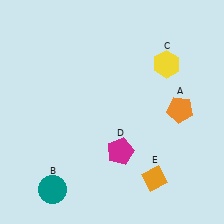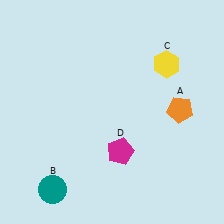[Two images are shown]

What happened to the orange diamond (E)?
The orange diamond (E) was removed in Image 2. It was in the bottom-right area of Image 1.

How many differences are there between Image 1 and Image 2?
There is 1 difference between the two images.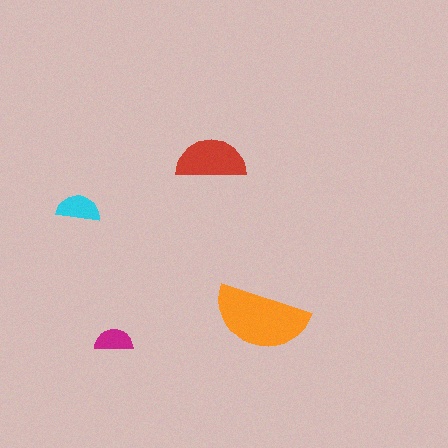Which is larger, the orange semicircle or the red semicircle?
The orange one.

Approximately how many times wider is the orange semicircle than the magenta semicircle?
About 2.5 times wider.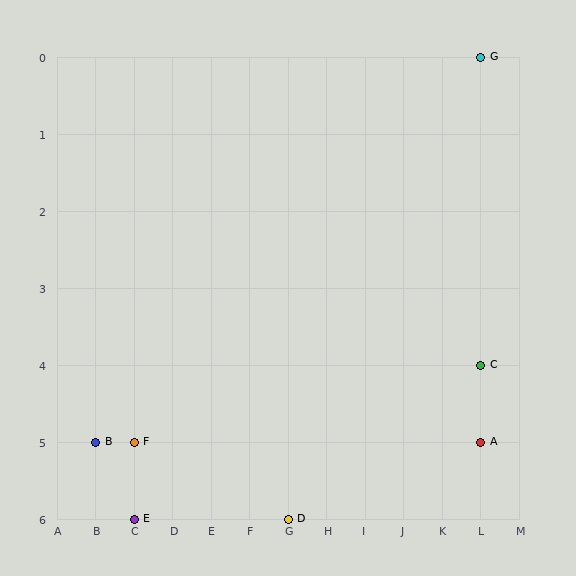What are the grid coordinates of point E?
Point E is at grid coordinates (C, 6).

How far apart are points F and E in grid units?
Points F and E are 1 row apart.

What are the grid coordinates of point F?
Point F is at grid coordinates (C, 5).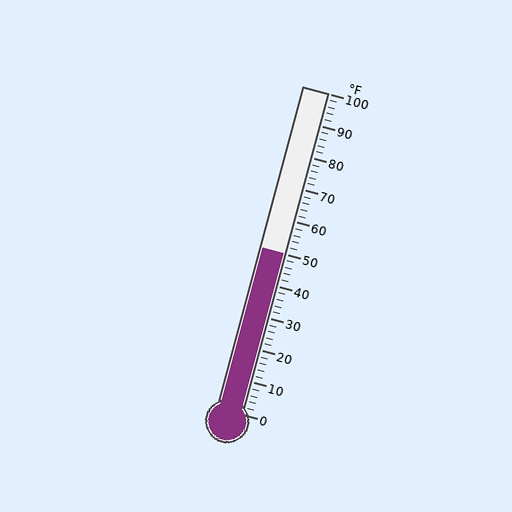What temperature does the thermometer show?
The thermometer shows approximately 50°F.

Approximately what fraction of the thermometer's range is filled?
The thermometer is filled to approximately 50% of its range.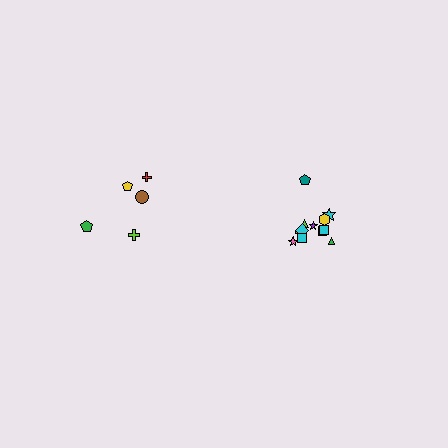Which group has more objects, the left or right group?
The right group.